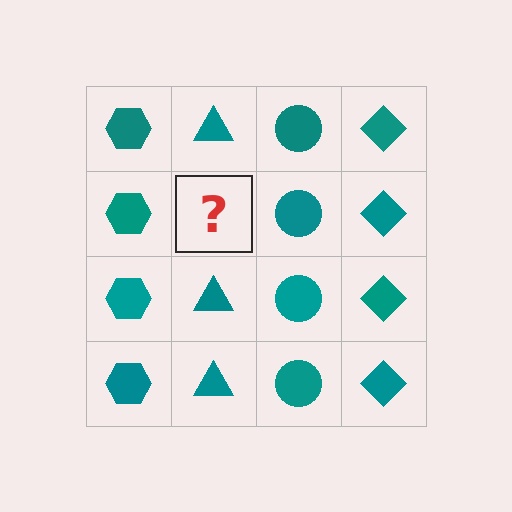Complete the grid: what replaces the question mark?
The question mark should be replaced with a teal triangle.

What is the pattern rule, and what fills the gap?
The rule is that each column has a consistent shape. The gap should be filled with a teal triangle.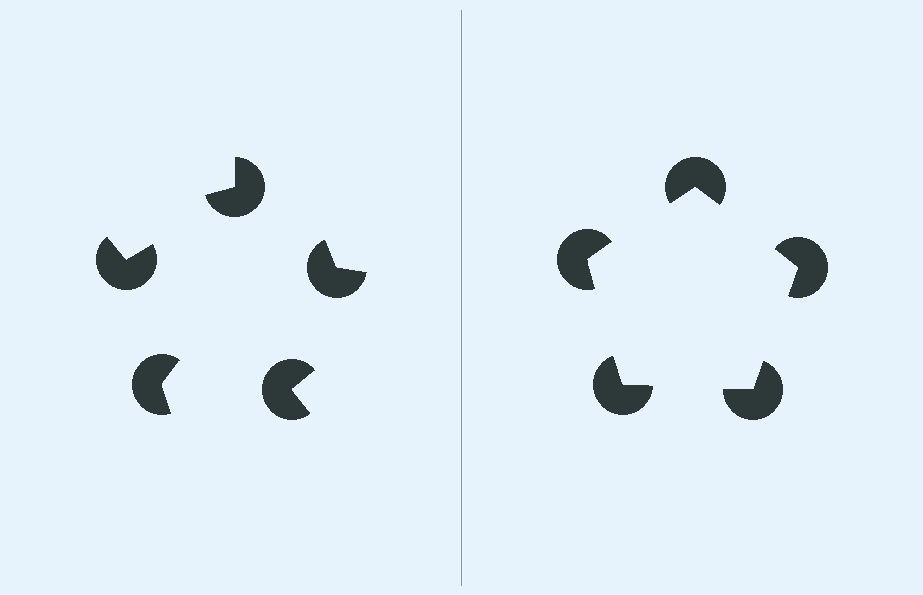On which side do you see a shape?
An illusory pentagon appears on the right side. On the left side the wedge cuts are rotated, so no coherent shape forms.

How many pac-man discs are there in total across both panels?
10 — 5 on each side.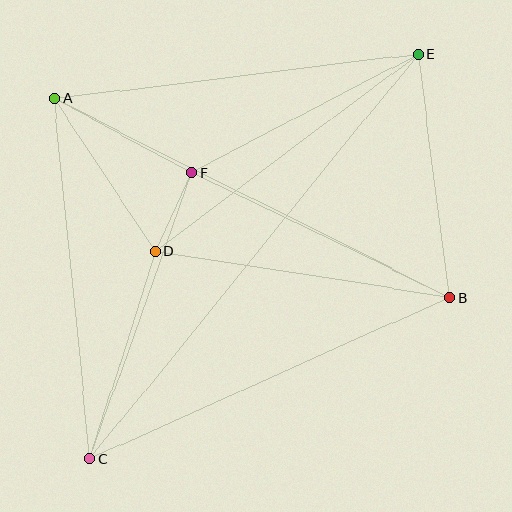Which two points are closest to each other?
Points D and F are closest to each other.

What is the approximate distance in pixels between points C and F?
The distance between C and F is approximately 304 pixels.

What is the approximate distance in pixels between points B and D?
The distance between B and D is approximately 298 pixels.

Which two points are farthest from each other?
Points C and E are farthest from each other.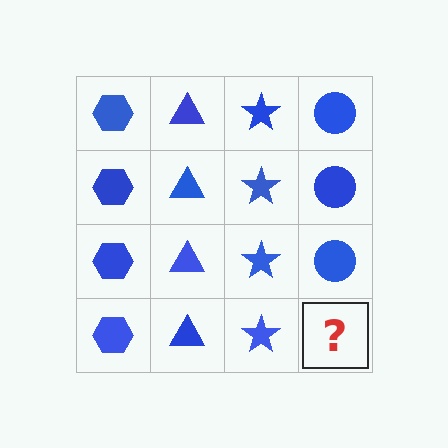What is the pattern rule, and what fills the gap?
The rule is that each column has a consistent shape. The gap should be filled with a blue circle.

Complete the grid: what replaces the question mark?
The question mark should be replaced with a blue circle.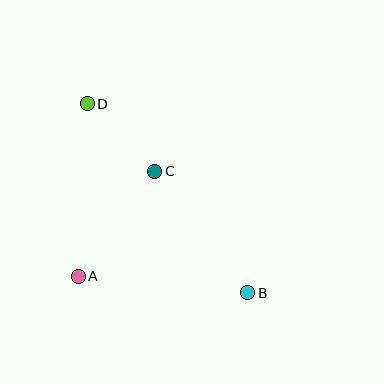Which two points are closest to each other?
Points C and D are closest to each other.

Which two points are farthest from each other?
Points B and D are farthest from each other.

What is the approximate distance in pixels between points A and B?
The distance between A and B is approximately 170 pixels.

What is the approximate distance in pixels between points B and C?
The distance between B and C is approximately 153 pixels.